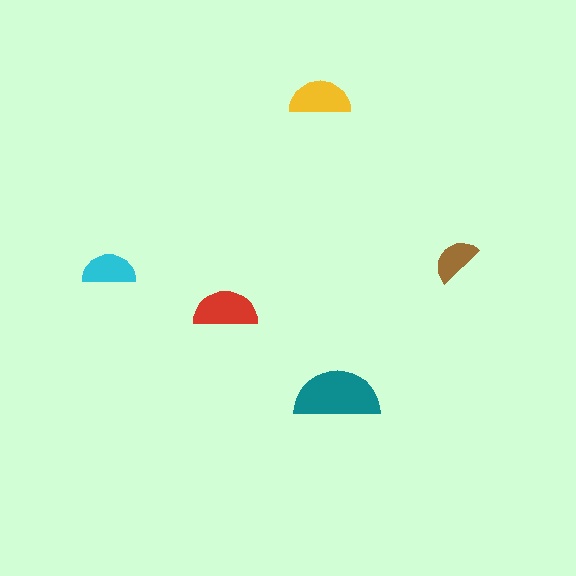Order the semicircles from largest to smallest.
the teal one, the red one, the yellow one, the cyan one, the brown one.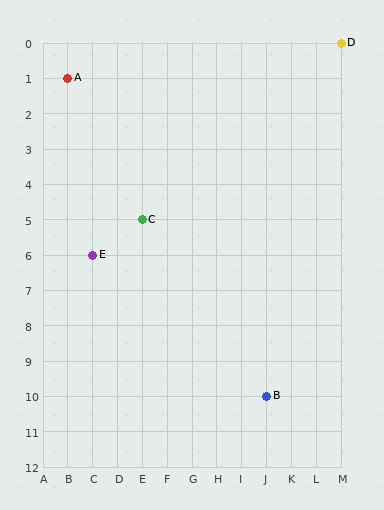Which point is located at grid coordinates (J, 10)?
Point B is at (J, 10).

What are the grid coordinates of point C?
Point C is at grid coordinates (E, 5).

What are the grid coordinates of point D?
Point D is at grid coordinates (M, 0).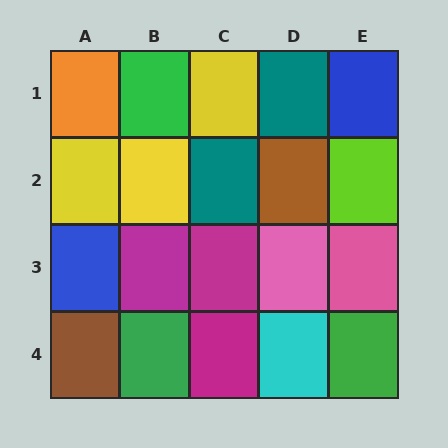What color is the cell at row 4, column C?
Magenta.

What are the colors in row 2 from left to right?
Yellow, yellow, teal, brown, lime.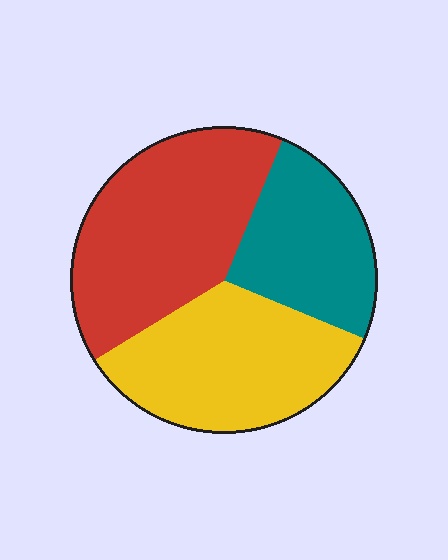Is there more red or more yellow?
Red.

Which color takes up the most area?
Red, at roughly 40%.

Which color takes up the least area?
Teal, at roughly 25%.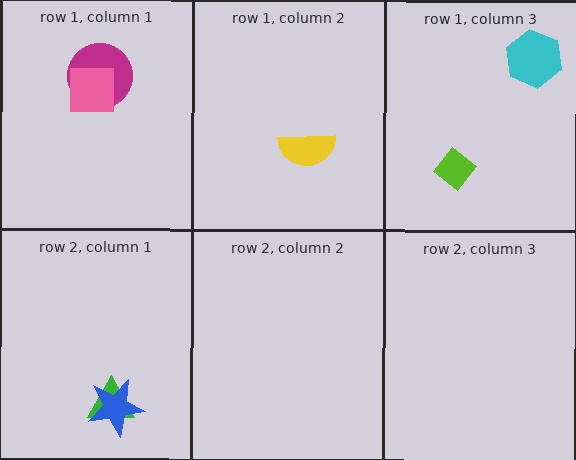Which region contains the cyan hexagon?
The row 1, column 3 region.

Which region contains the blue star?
The row 2, column 1 region.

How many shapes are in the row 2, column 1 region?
2.